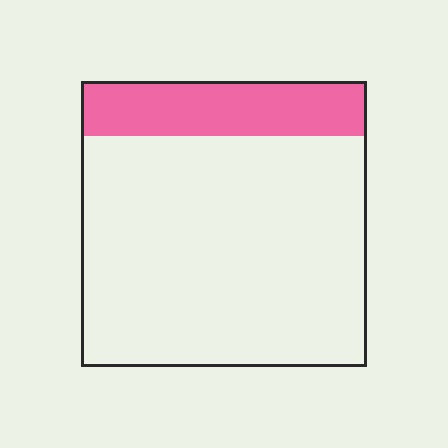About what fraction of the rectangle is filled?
About one fifth (1/5).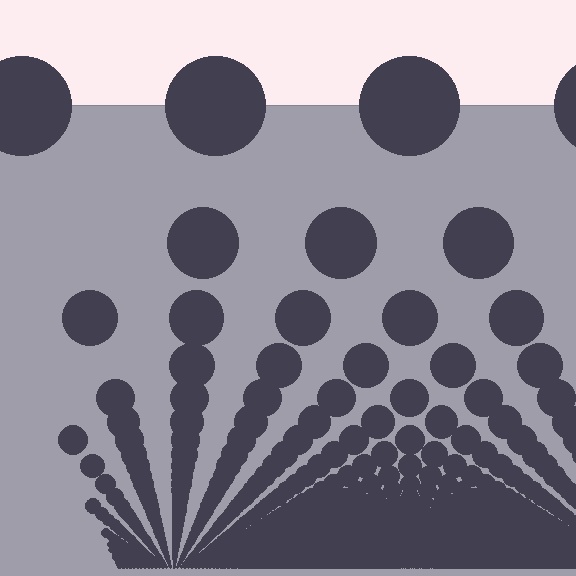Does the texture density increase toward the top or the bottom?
Density increases toward the bottom.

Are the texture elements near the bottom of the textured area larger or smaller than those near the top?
Smaller. The gradient is inverted — elements near the bottom are smaller and denser.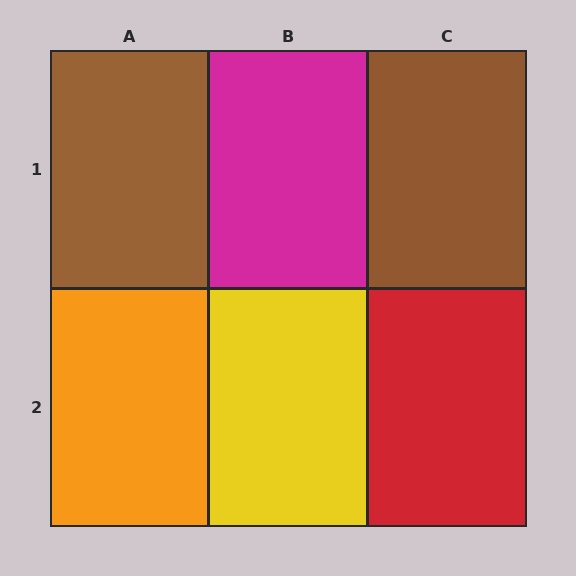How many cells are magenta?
1 cell is magenta.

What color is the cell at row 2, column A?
Orange.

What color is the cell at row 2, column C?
Red.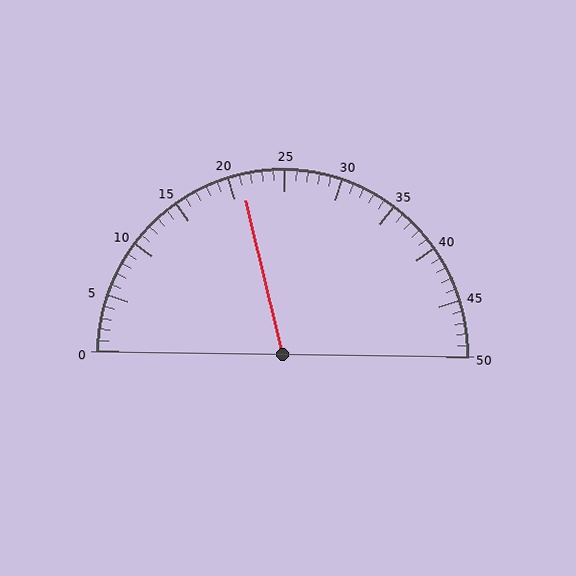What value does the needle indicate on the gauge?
The needle indicates approximately 21.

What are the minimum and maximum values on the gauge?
The gauge ranges from 0 to 50.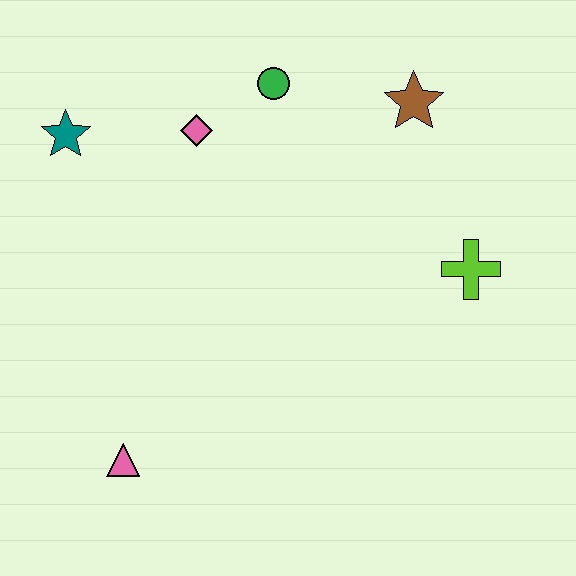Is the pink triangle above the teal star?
No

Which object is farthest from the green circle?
The pink triangle is farthest from the green circle.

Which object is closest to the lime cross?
The brown star is closest to the lime cross.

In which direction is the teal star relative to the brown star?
The teal star is to the left of the brown star.